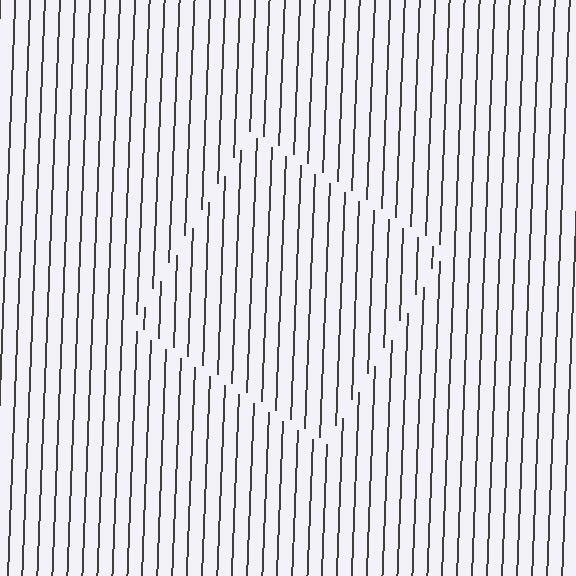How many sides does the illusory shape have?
4 sides — the line-ends trace a square.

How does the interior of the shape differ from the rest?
The interior of the shape contains the same grating, shifted by half a period — the contour is defined by the phase discontinuity where line-ends from the inner and outer gratings abut.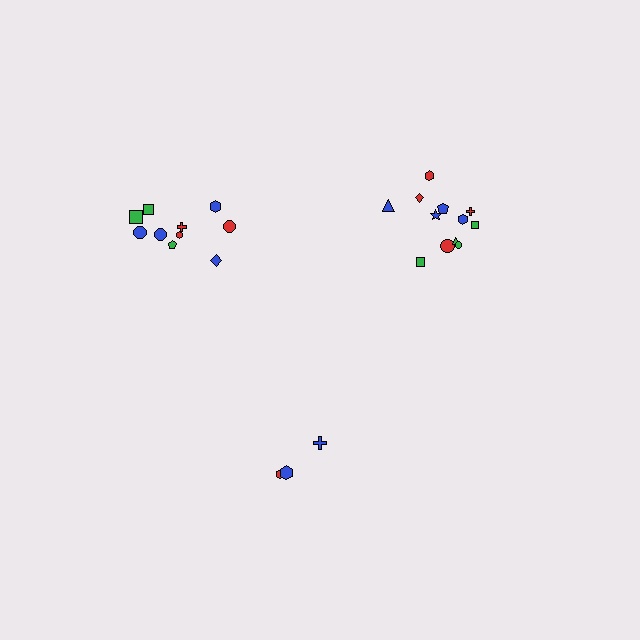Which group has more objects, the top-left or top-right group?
The top-right group.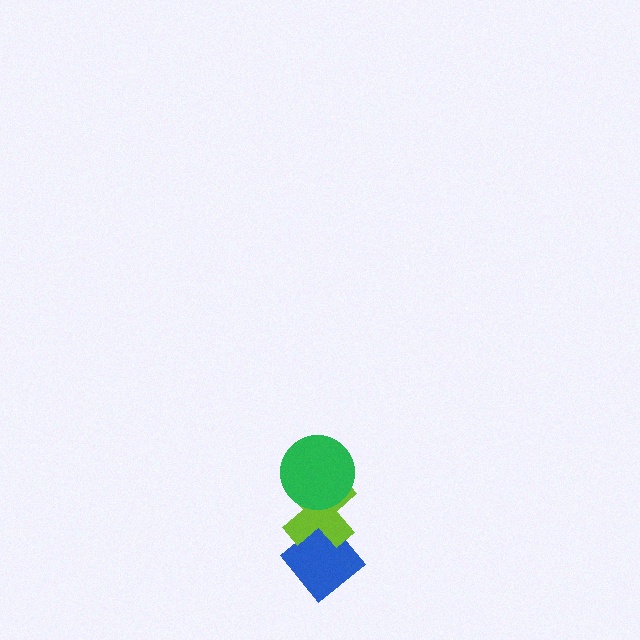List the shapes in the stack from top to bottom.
From top to bottom: the green circle, the lime cross, the blue diamond.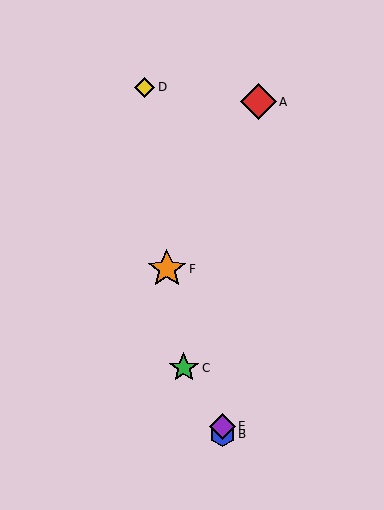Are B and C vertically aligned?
No, B is at x≈222 and C is at x≈184.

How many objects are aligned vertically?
2 objects (B, E) are aligned vertically.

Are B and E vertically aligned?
Yes, both are at x≈222.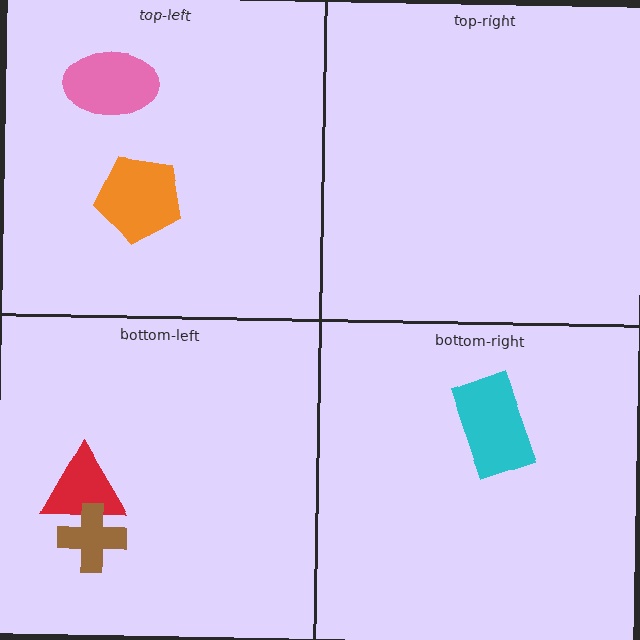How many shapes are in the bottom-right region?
1.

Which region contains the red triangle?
The bottom-left region.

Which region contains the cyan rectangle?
The bottom-right region.